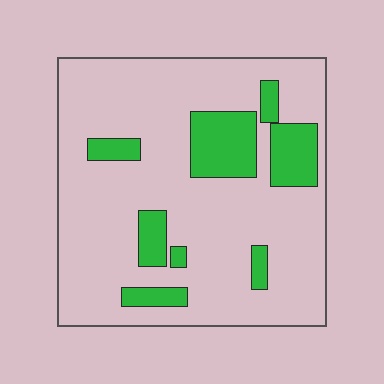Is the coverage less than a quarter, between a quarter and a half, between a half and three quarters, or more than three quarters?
Less than a quarter.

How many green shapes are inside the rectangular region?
8.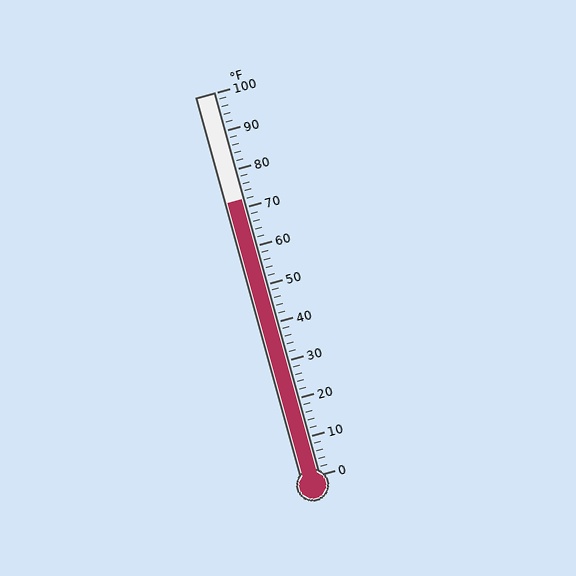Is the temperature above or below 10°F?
The temperature is above 10°F.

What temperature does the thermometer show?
The thermometer shows approximately 72°F.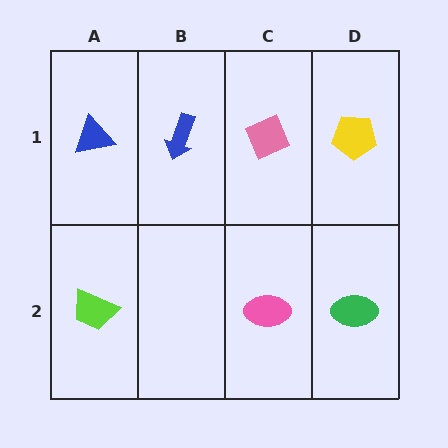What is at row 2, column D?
A green ellipse.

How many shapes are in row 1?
4 shapes.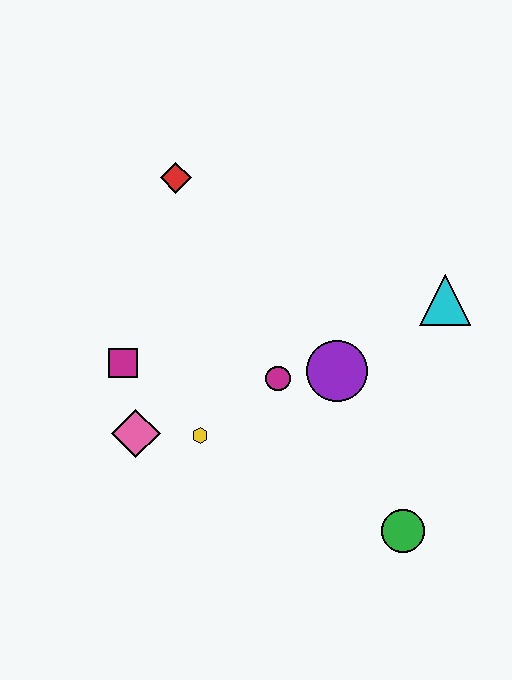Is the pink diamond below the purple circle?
Yes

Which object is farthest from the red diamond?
The green circle is farthest from the red diamond.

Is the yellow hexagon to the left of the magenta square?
No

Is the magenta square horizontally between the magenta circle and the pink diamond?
No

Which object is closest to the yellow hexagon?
The pink diamond is closest to the yellow hexagon.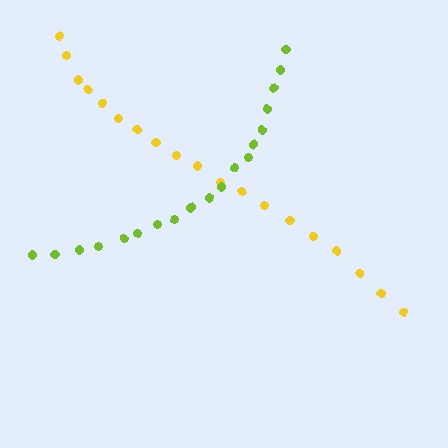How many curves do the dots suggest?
There are 2 distinct paths.